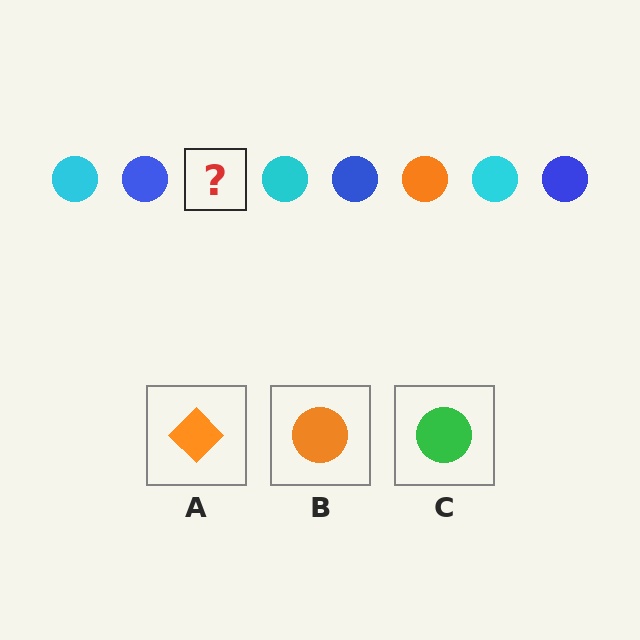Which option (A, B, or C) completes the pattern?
B.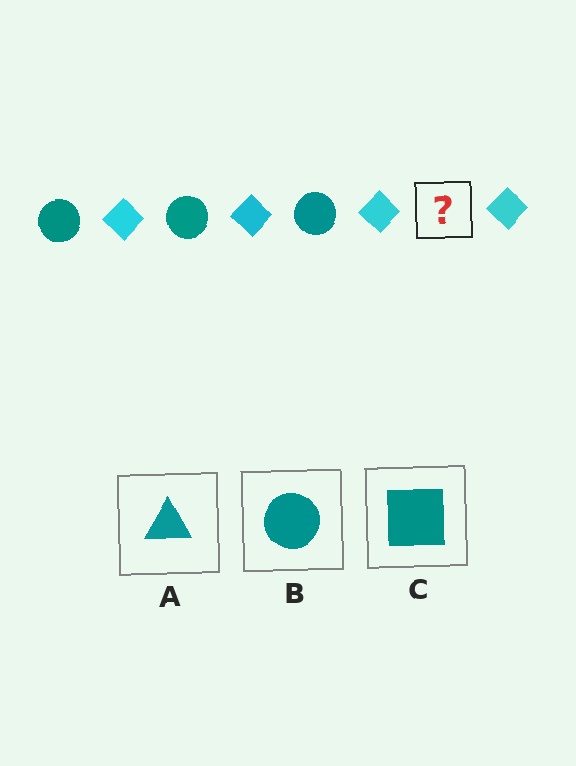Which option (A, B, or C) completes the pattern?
B.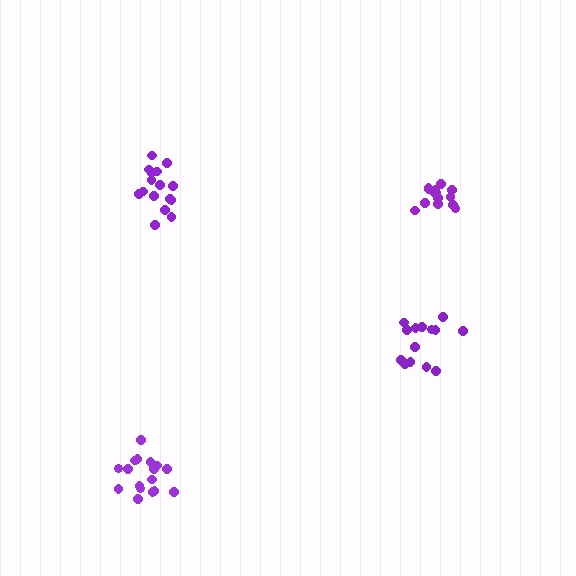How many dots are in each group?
Group 1: 14 dots, Group 2: 16 dots, Group 3: 17 dots, Group 4: 14 dots (61 total).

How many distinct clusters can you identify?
There are 4 distinct clusters.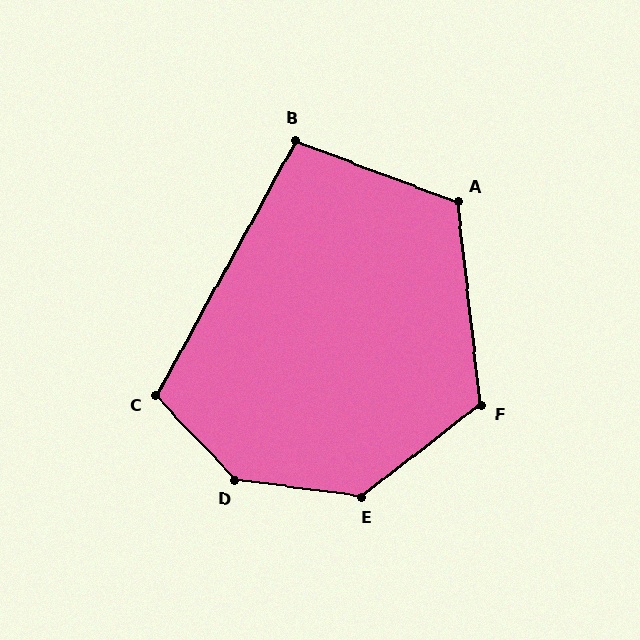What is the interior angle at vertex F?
Approximately 121 degrees (obtuse).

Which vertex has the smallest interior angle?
B, at approximately 98 degrees.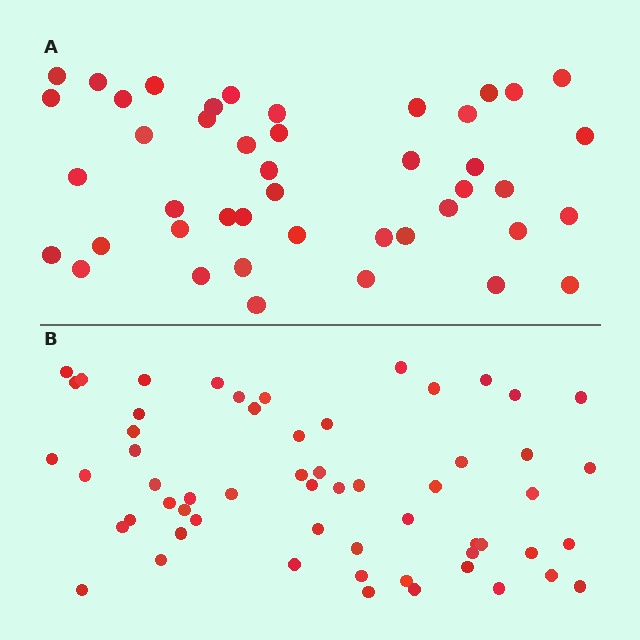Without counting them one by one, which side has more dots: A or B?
Region B (the bottom region) has more dots.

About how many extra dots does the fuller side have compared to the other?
Region B has approximately 15 more dots than region A.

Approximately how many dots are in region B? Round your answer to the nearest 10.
About 60 dots. (The exact count is 58, which rounds to 60.)